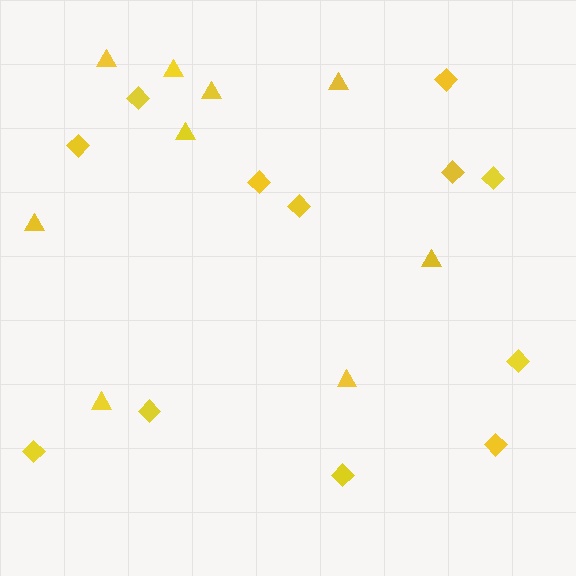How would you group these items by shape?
There are 2 groups: one group of triangles (9) and one group of diamonds (12).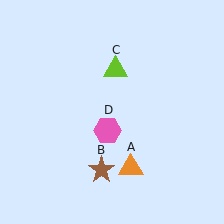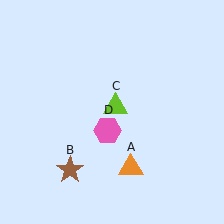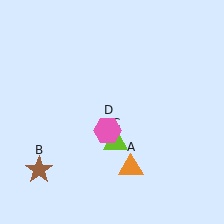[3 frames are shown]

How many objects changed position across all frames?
2 objects changed position: brown star (object B), lime triangle (object C).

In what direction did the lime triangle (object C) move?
The lime triangle (object C) moved down.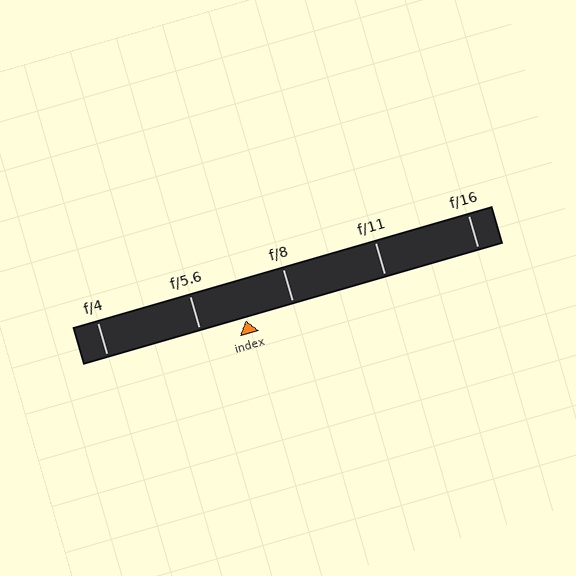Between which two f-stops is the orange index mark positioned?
The index mark is between f/5.6 and f/8.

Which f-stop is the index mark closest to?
The index mark is closest to f/5.6.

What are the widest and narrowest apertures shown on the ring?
The widest aperture shown is f/4 and the narrowest is f/16.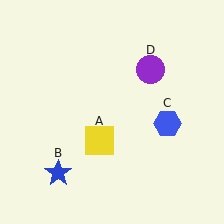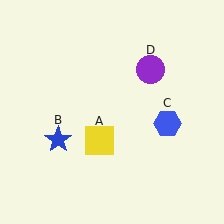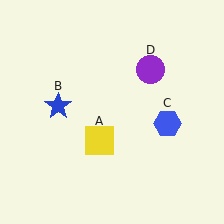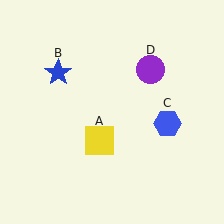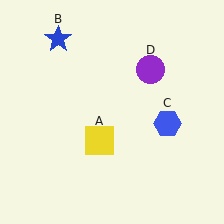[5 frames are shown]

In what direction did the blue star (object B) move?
The blue star (object B) moved up.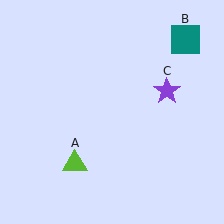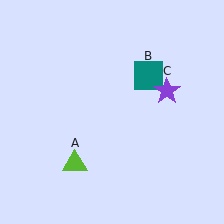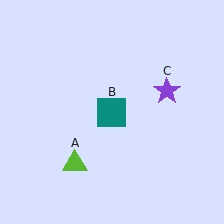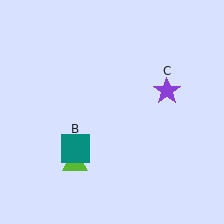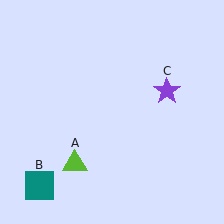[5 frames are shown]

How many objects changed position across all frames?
1 object changed position: teal square (object B).